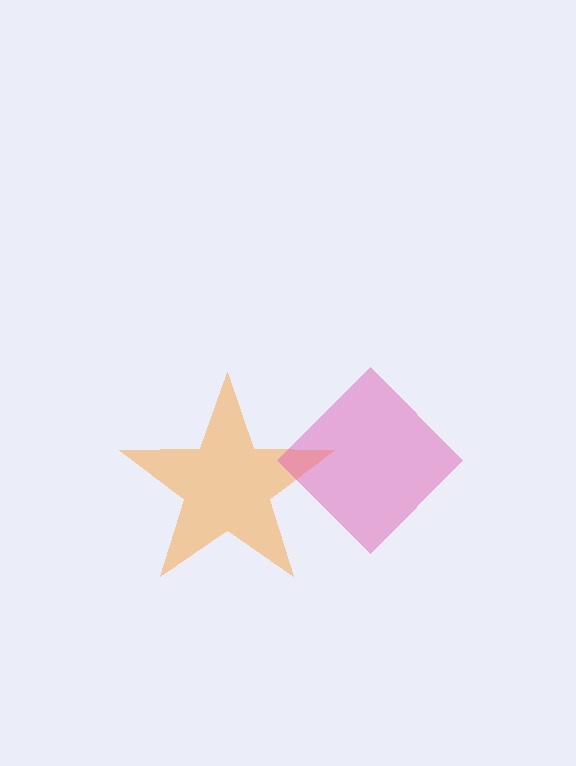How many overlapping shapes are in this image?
There are 2 overlapping shapes in the image.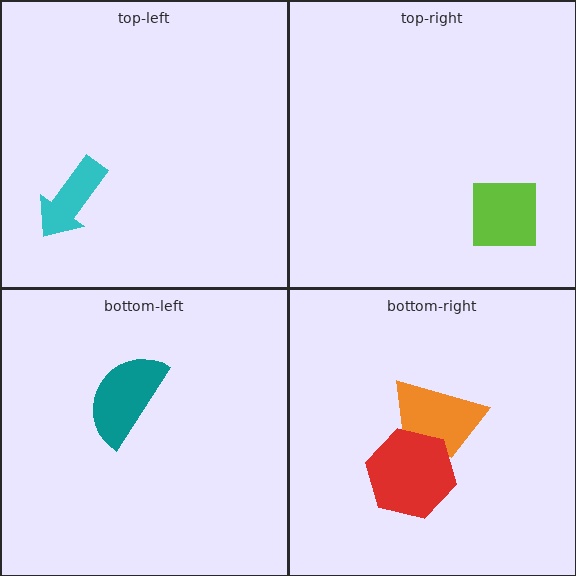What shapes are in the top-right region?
The lime square.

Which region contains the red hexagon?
The bottom-right region.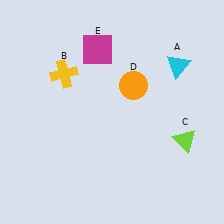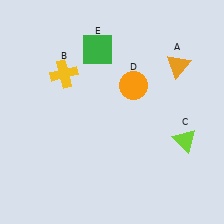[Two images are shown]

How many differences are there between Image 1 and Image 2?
There are 2 differences between the two images.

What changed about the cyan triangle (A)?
In Image 1, A is cyan. In Image 2, it changed to orange.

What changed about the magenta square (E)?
In Image 1, E is magenta. In Image 2, it changed to green.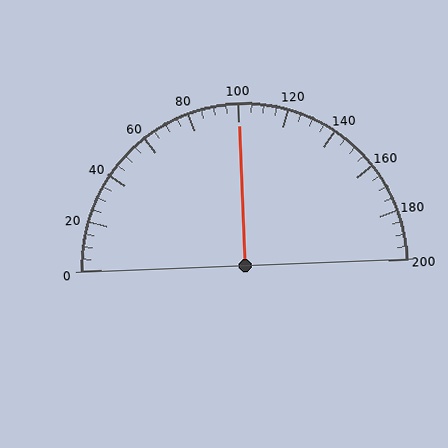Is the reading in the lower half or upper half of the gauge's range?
The reading is in the upper half of the range (0 to 200).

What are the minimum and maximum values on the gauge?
The gauge ranges from 0 to 200.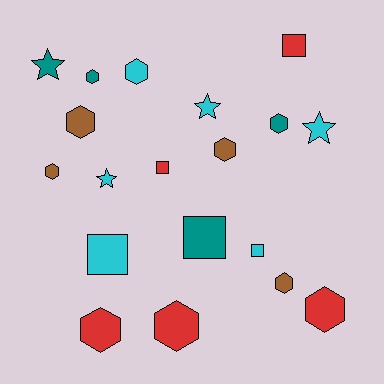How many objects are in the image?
There are 19 objects.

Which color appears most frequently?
Cyan, with 6 objects.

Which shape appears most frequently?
Hexagon, with 10 objects.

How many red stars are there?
There are no red stars.